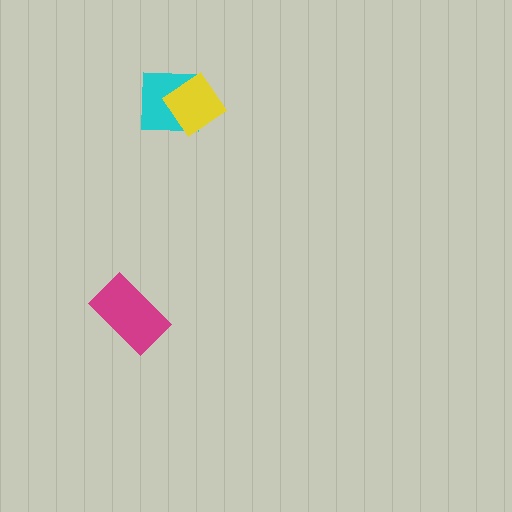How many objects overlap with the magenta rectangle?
0 objects overlap with the magenta rectangle.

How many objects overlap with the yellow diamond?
1 object overlaps with the yellow diamond.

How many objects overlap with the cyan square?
1 object overlaps with the cyan square.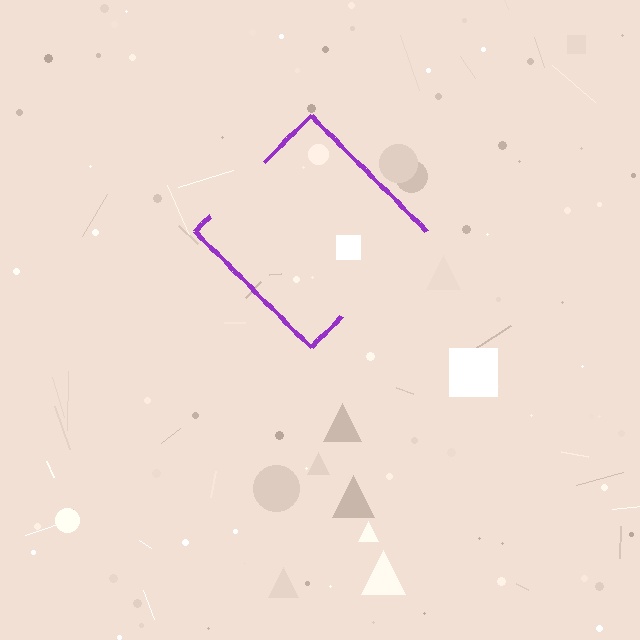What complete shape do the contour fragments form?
The contour fragments form a diamond.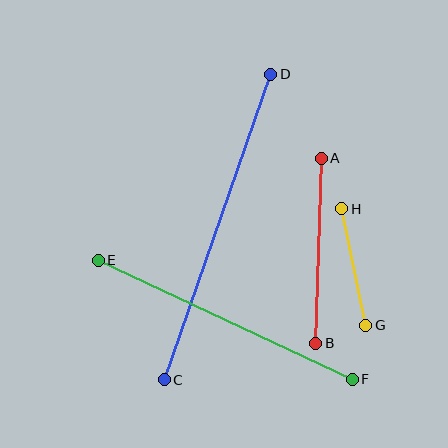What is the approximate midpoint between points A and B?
The midpoint is at approximately (319, 251) pixels.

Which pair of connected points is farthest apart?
Points C and D are farthest apart.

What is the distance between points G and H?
The distance is approximately 119 pixels.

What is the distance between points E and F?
The distance is approximately 280 pixels.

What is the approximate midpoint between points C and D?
The midpoint is at approximately (218, 227) pixels.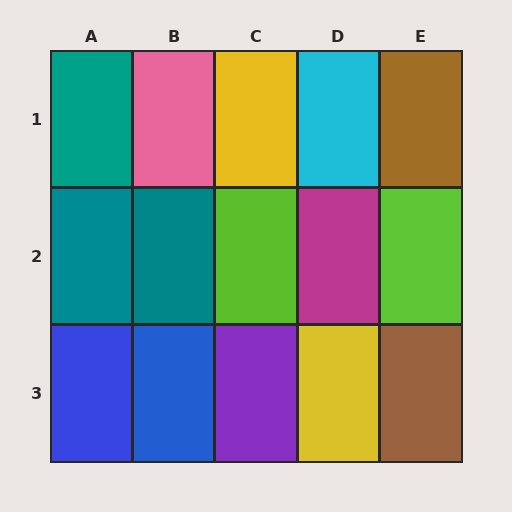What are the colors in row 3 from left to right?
Blue, blue, purple, yellow, brown.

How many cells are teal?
3 cells are teal.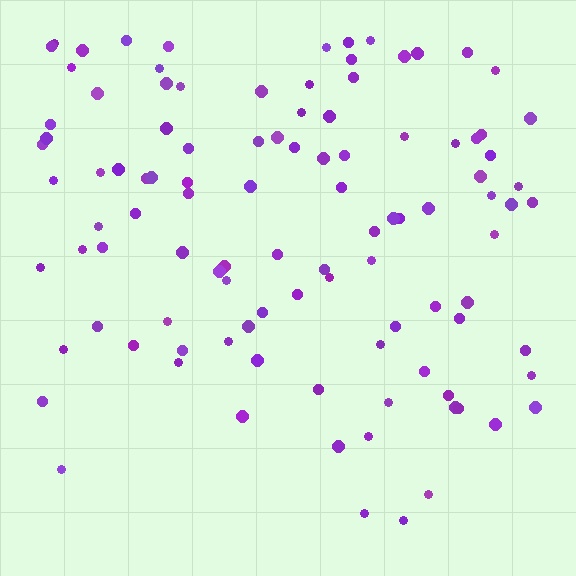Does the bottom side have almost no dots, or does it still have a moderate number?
Still a moderate number, just noticeably fewer than the top.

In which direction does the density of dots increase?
From bottom to top, with the top side densest.